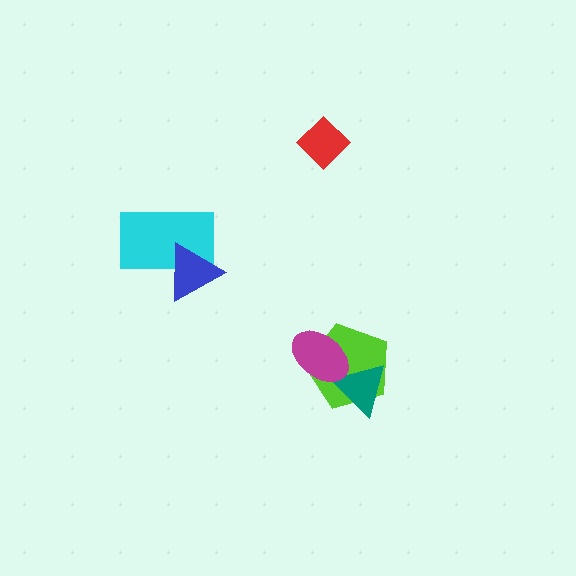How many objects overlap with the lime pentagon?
2 objects overlap with the lime pentagon.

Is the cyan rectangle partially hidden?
Yes, it is partially covered by another shape.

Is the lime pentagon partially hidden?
Yes, it is partially covered by another shape.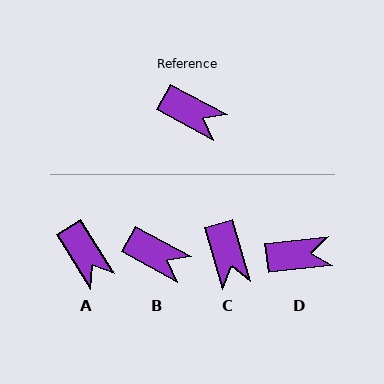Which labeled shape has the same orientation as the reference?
B.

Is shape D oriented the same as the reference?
No, it is off by about 34 degrees.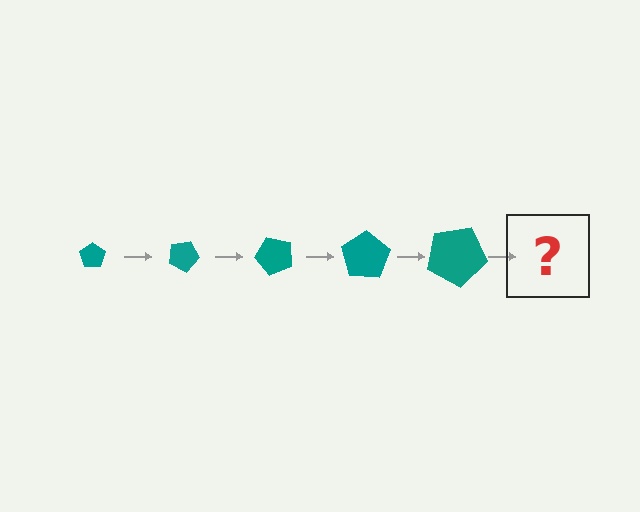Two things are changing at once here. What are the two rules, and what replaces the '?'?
The two rules are that the pentagon grows larger each step and it rotates 25 degrees each step. The '?' should be a pentagon, larger than the previous one and rotated 125 degrees from the start.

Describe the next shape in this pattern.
It should be a pentagon, larger than the previous one and rotated 125 degrees from the start.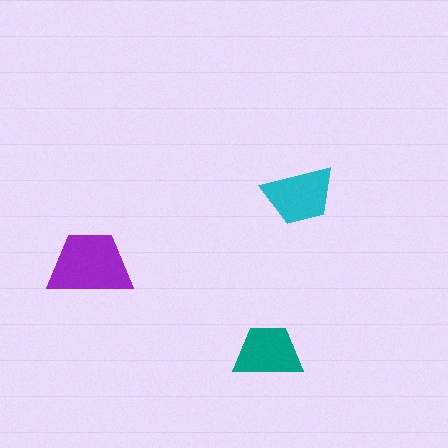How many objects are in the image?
There are 3 objects in the image.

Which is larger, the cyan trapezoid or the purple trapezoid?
The purple one.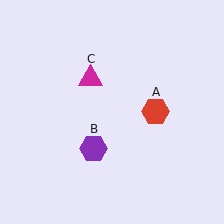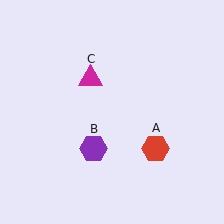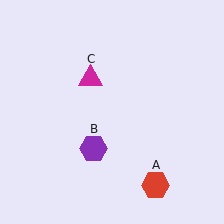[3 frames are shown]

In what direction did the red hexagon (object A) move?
The red hexagon (object A) moved down.